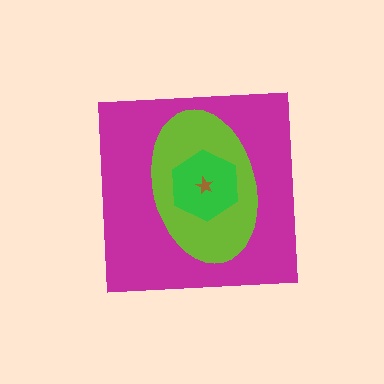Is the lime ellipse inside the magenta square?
Yes.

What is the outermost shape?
The magenta square.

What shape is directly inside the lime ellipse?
The green hexagon.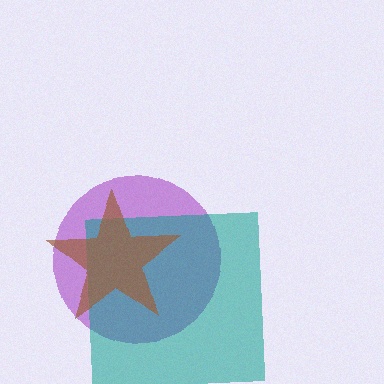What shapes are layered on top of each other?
The layered shapes are: a purple circle, a teal square, a brown star.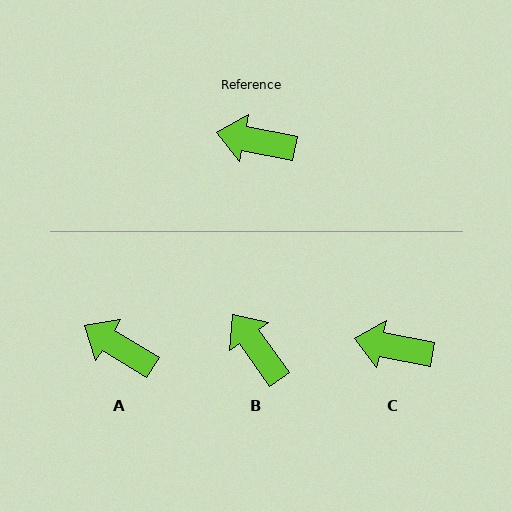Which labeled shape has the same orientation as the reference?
C.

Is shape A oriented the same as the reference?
No, it is off by about 20 degrees.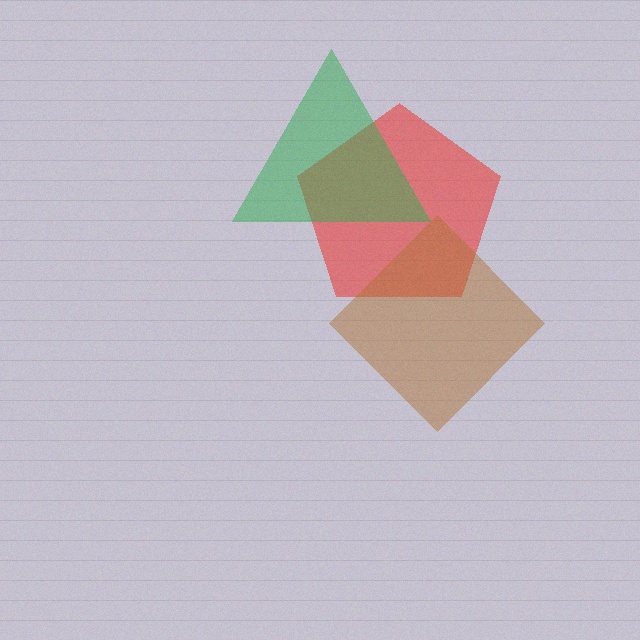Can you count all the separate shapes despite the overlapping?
Yes, there are 3 separate shapes.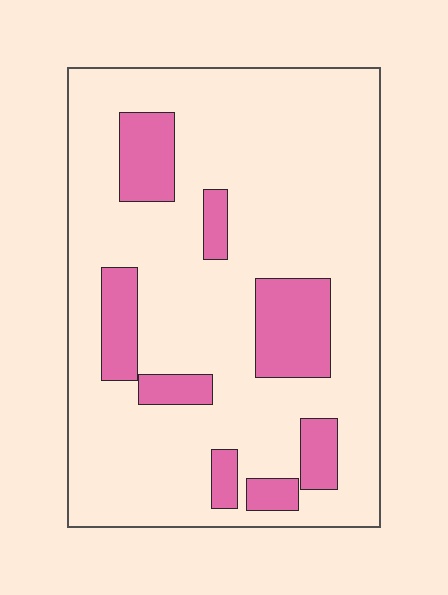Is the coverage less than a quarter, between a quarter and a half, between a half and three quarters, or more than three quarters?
Less than a quarter.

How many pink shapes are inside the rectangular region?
8.